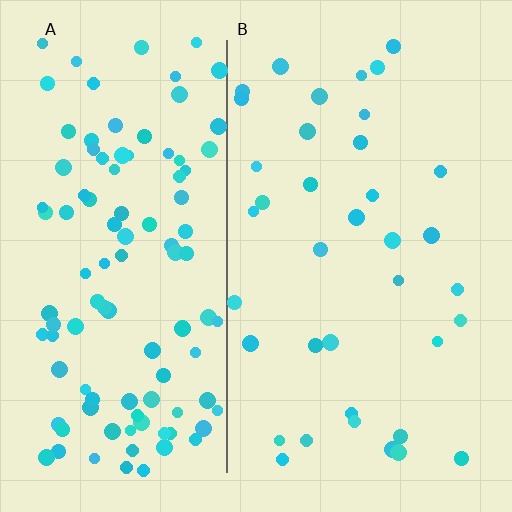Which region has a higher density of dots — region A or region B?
A (the left).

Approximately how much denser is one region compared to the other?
Approximately 2.9× — region A over region B.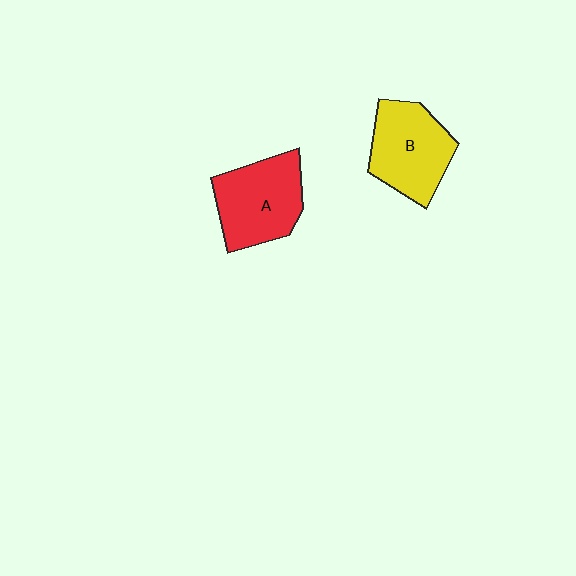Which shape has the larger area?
Shape A (red).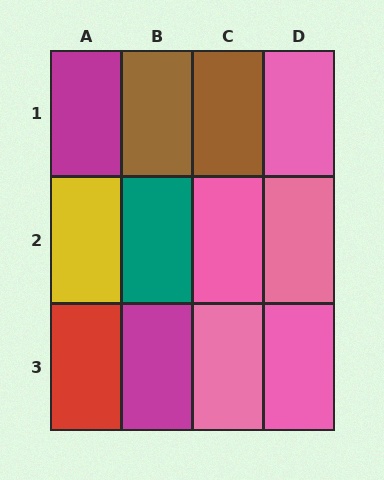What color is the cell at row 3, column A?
Red.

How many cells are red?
1 cell is red.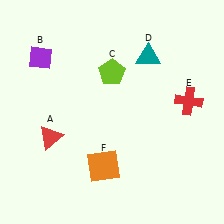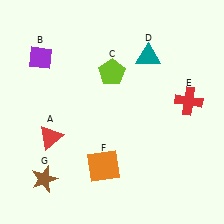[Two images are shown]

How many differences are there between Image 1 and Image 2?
There is 1 difference between the two images.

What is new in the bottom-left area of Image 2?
A brown star (G) was added in the bottom-left area of Image 2.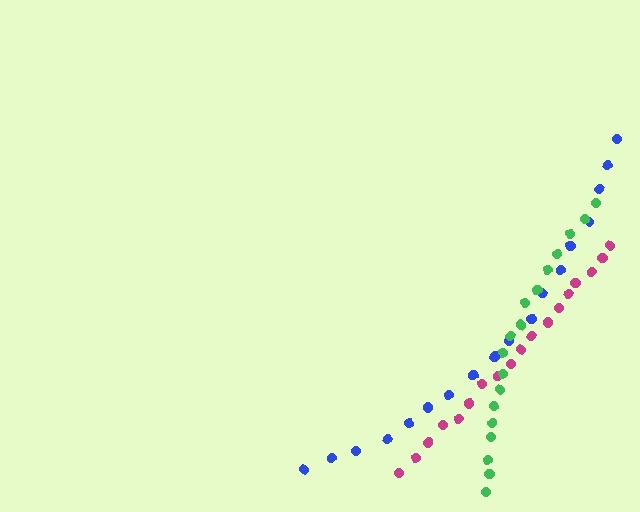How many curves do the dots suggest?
There are 3 distinct paths.